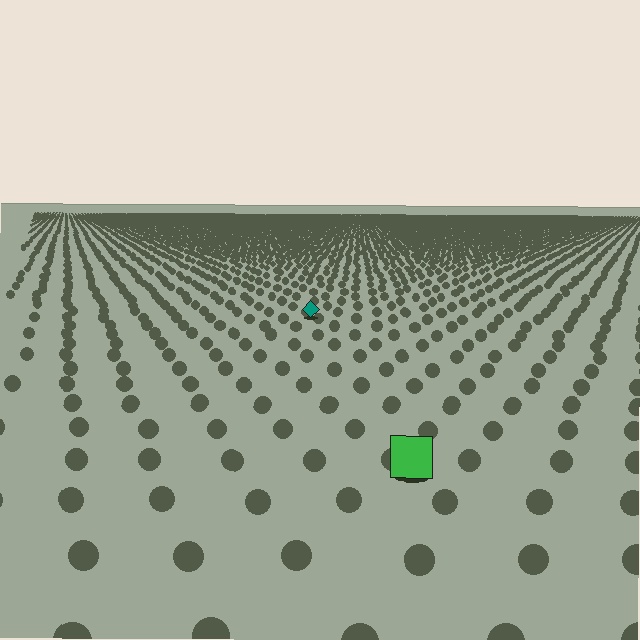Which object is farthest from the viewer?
The teal diamond is farthest from the viewer. It appears smaller and the ground texture around it is denser.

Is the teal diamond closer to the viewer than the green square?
No. The green square is closer — you can tell from the texture gradient: the ground texture is coarser near it.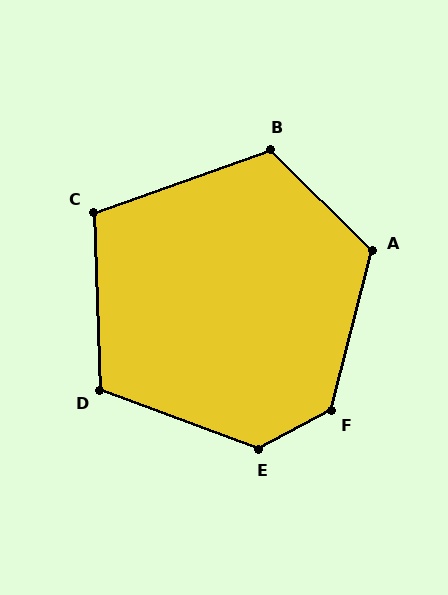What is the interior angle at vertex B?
Approximately 115 degrees (obtuse).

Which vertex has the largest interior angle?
F, at approximately 133 degrees.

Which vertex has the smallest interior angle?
C, at approximately 108 degrees.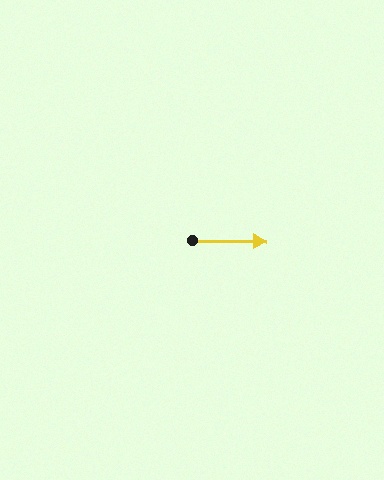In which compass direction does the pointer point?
East.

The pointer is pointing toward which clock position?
Roughly 3 o'clock.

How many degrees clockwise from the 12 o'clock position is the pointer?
Approximately 91 degrees.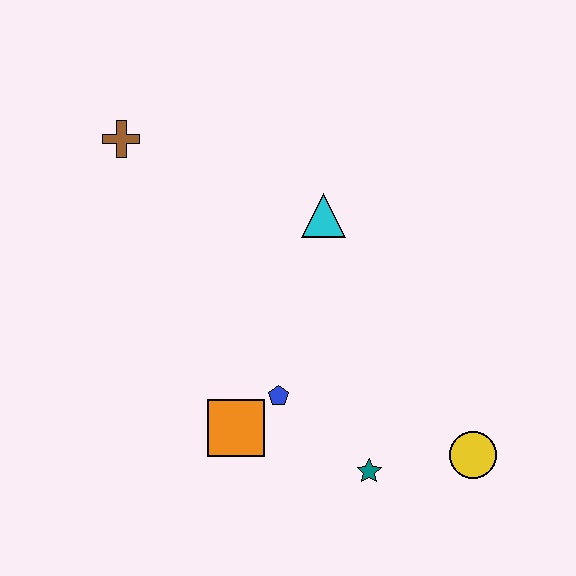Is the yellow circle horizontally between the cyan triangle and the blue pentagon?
No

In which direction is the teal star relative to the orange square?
The teal star is to the right of the orange square.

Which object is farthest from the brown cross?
The yellow circle is farthest from the brown cross.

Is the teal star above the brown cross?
No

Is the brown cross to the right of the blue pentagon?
No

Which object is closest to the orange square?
The blue pentagon is closest to the orange square.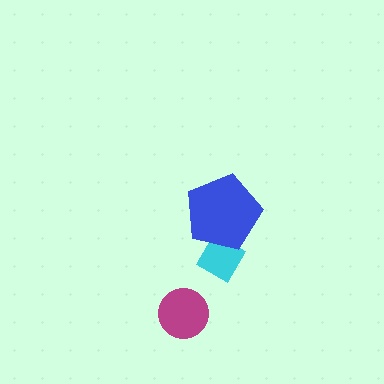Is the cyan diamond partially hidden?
Yes, it is partially covered by another shape.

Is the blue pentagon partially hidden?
No, no other shape covers it.